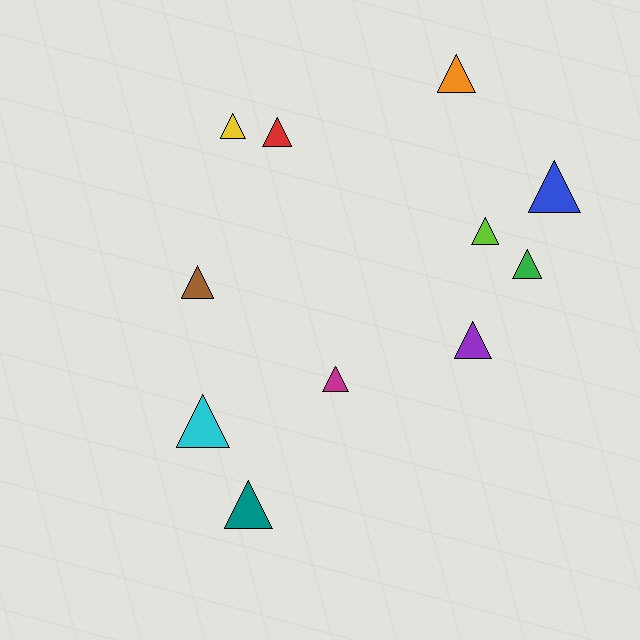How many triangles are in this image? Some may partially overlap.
There are 11 triangles.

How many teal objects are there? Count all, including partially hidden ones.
There is 1 teal object.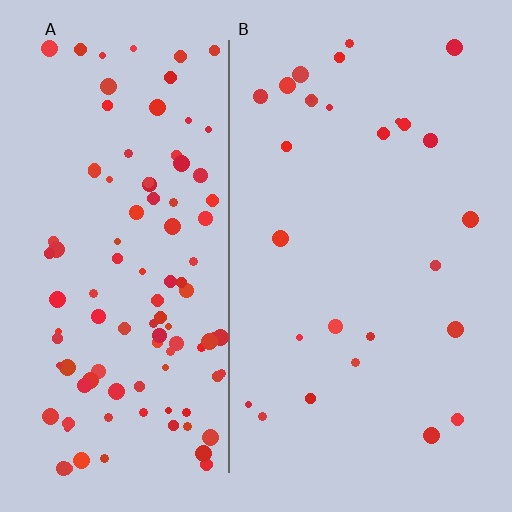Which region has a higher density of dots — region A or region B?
A (the left).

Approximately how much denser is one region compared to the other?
Approximately 3.9× — region A over region B.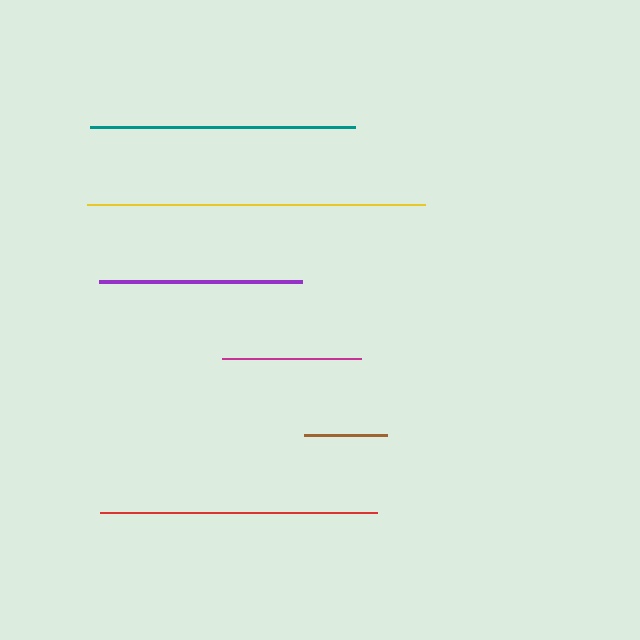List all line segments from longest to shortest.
From longest to shortest: yellow, red, teal, purple, magenta, brown.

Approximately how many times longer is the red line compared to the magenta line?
The red line is approximately 2.0 times the length of the magenta line.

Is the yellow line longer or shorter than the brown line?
The yellow line is longer than the brown line.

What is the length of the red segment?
The red segment is approximately 278 pixels long.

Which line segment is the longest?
The yellow line is the longest at approximately 338 pixels.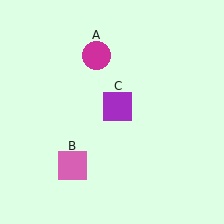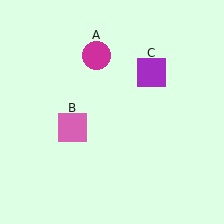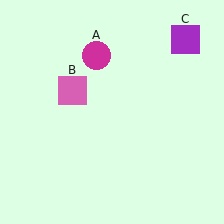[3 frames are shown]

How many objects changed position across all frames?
2 objects changed position: pink square (object B), purple square (object C).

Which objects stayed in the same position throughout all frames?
Magenta circle (object A) remained stationary.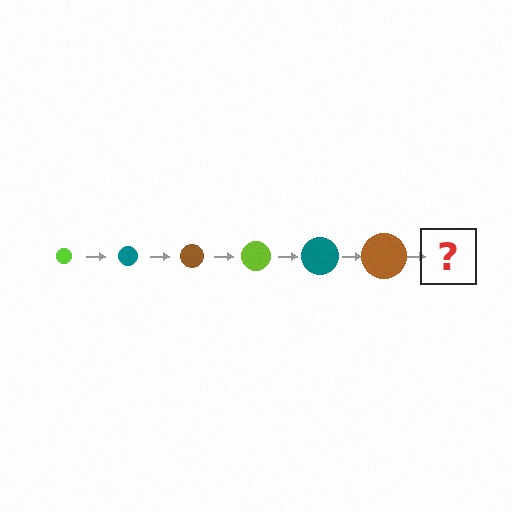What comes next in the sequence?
The next element should be a lime circle, larger than the previous one.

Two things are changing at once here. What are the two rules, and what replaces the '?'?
The two rules are that the circle grows larger each step and the color cycles through lime, teal, and brown. The '?' should be a lime circle, larger than the previous one.